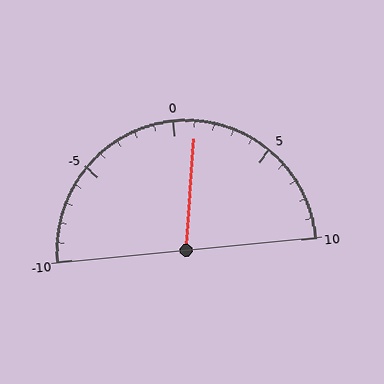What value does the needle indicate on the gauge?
The needle indicates approximately 1.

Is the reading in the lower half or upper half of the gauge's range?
The reading is in the upper half of the range (-10 to 10).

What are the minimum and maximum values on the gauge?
The gauge ranges from -10 to 10.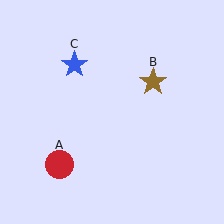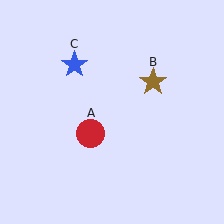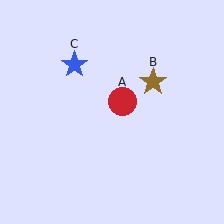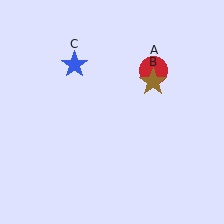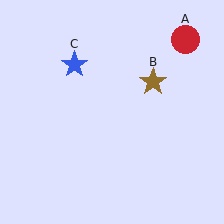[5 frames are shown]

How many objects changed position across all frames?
1 object changed position: red circle (object A).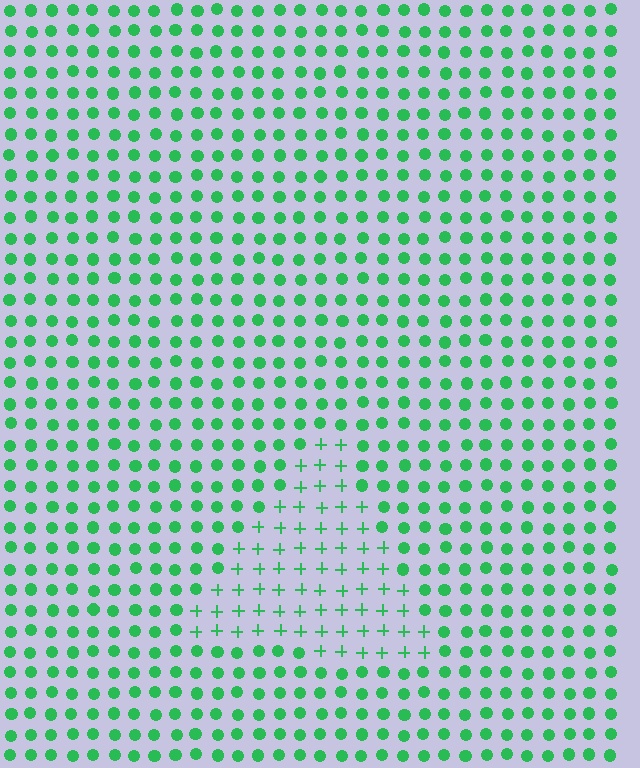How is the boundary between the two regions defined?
The boundary is defined by a change in element shape: plus signs inside vs. circles outside. All elements share the same color and spacing.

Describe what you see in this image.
The image is filled with small green elements arranged in a uniform grid. A triangle-shaped region contains plus signs, while the surrounding area contains circles. The boundary is defined purely by the change in element shape.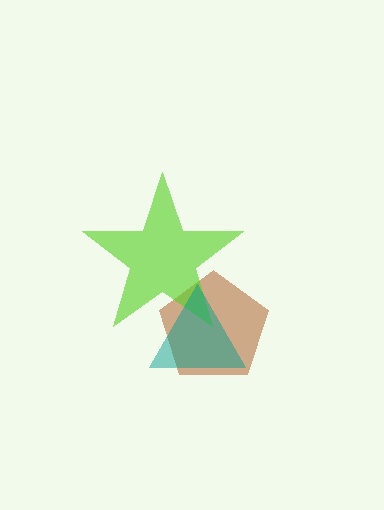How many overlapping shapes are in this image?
There are 3 overlapping shapes in the image.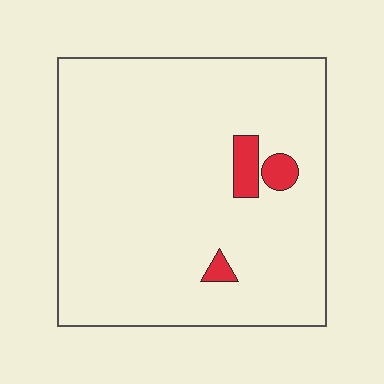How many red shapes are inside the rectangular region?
3.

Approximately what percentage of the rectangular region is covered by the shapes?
Approximately 5%.